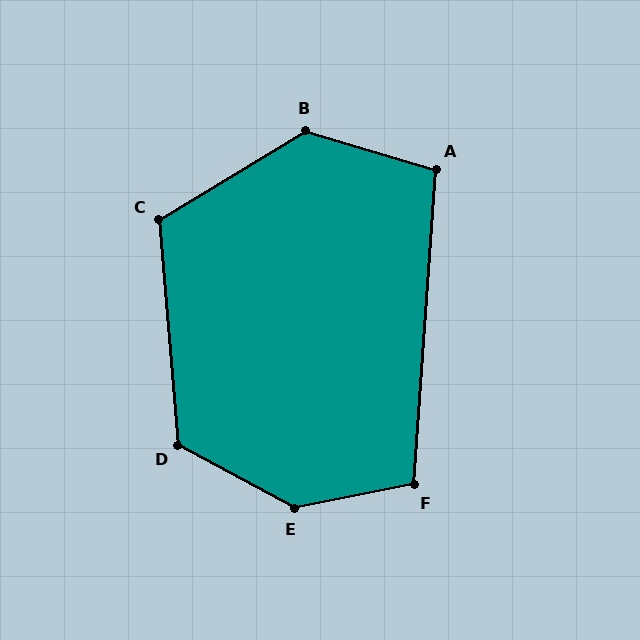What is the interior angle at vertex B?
Approximately 132 degrees (obtuse).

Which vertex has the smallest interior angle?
A, at approximately 103 degrees.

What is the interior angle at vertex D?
Approximately 123 degrees (obtuse).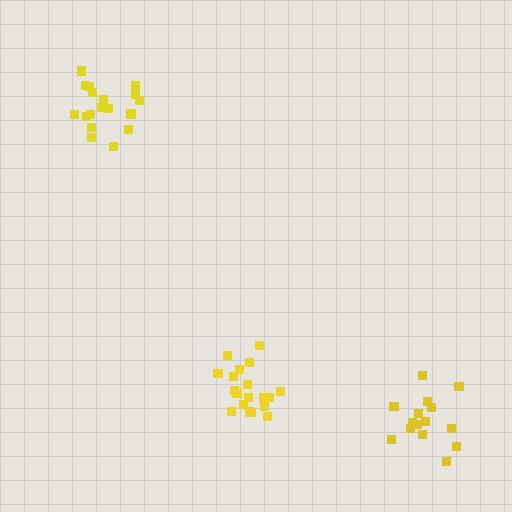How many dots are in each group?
Group 1: 19 dots, Group 2: 15 dots, Group 3: 18 dots (52 total).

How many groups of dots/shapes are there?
There are 3 groups.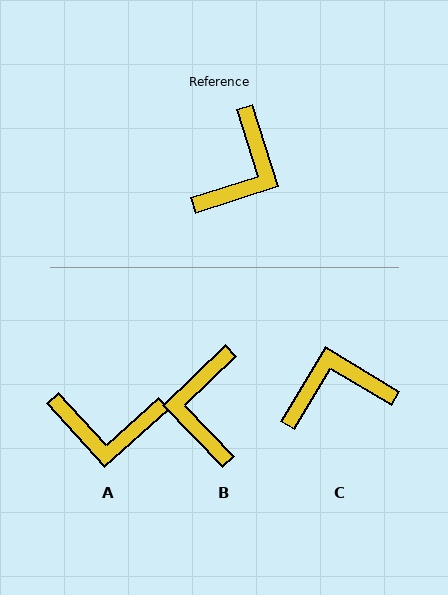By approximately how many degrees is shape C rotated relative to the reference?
Approximately 131 degrees counter-clockwise.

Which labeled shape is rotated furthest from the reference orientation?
B, about 154 degrees away.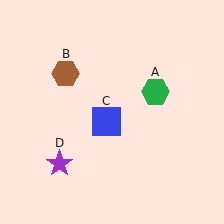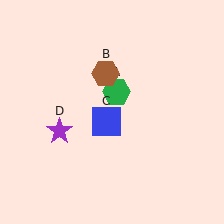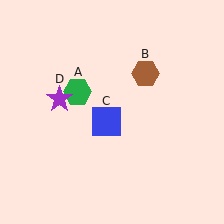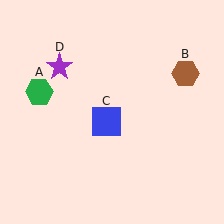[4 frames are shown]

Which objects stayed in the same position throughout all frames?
Blue square (object C) remained stationary.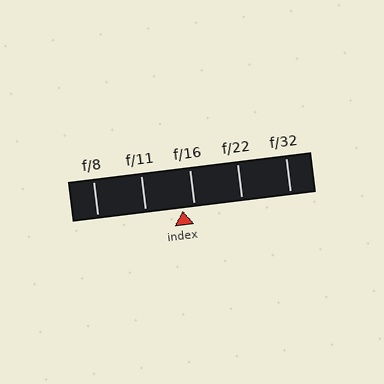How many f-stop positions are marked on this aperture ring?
There are 5 f-stop positions marked.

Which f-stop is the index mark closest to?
The index mark is closest to f/16.